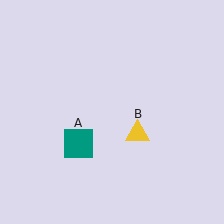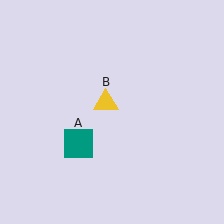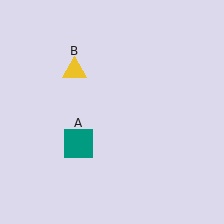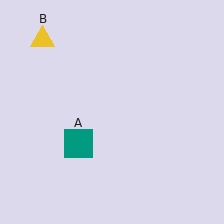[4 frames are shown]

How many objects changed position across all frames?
1 object changed position: yellow triangle (object B).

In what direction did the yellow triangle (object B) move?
The yellow triangle (object B) moved up and to the left.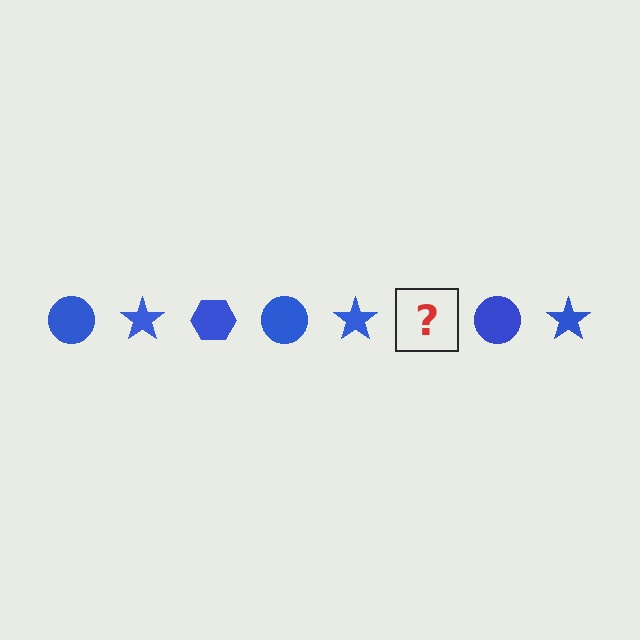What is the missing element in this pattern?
The missing element is a blue hexagon.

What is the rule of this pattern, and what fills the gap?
The rule is that the pattern cycles through circle, star, hexagon shapes in blue. The gap should be filled with a blue hexagon.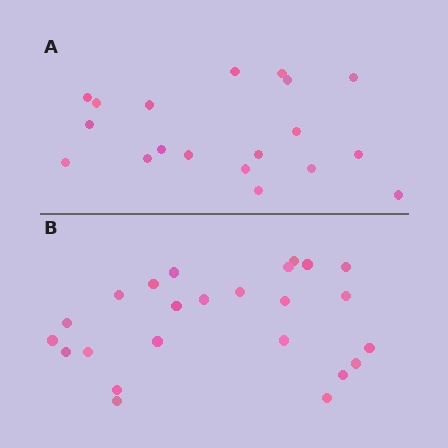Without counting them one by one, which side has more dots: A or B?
Region B (the bottom region) has more dots.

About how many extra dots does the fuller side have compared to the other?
Region B has about 5 more dots than region A.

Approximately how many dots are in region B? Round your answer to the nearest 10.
About 20 dots. (The exact count is 24, which rounds to 20.)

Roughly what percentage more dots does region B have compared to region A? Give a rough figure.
About 25% more.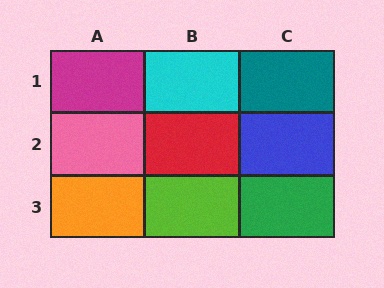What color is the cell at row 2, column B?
Red.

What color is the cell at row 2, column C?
Blue.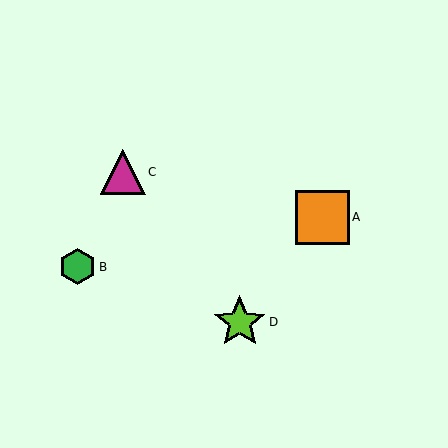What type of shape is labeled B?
Shape B is a green hexagon.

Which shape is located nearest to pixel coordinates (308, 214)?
The orange square (labeled A) at (322, 217) is nearest to that location.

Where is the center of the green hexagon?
The center of the green hexagon is at (78, 267).